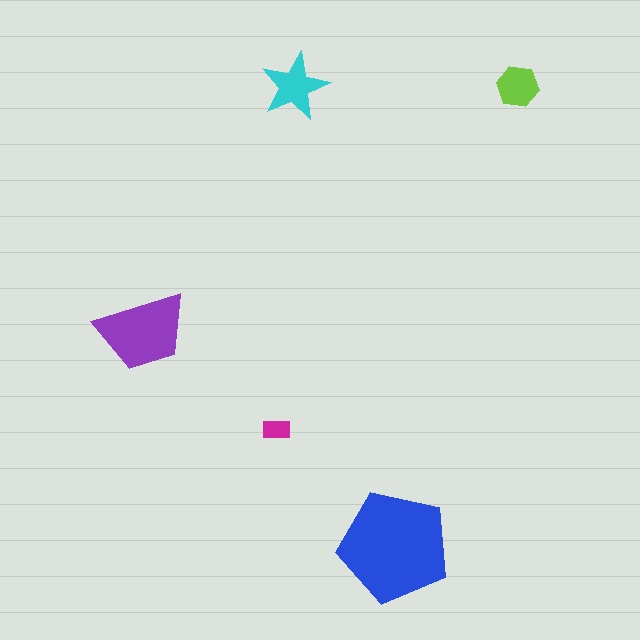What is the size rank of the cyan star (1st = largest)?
3rd.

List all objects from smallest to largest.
The magenta rectangle, the lime hexagon, the cyan star, the purple trapezoid, the blue pentagon.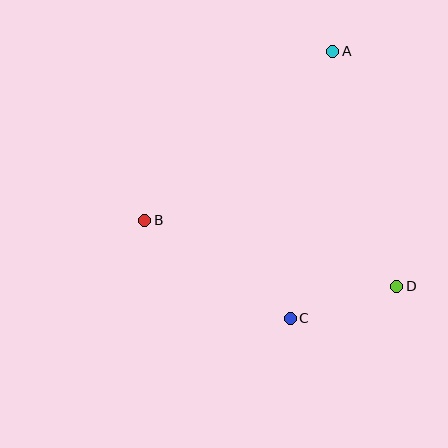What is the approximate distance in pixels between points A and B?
The distance between A and B is approximately 253 pixels.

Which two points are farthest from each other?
Points A and C are farthest from each other.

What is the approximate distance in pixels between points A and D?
The distance between A and D is approximately 244 pixels.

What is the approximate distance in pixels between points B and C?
The distance between B and C is approximately 175 pixels.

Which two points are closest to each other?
Points C and D are closest to each other.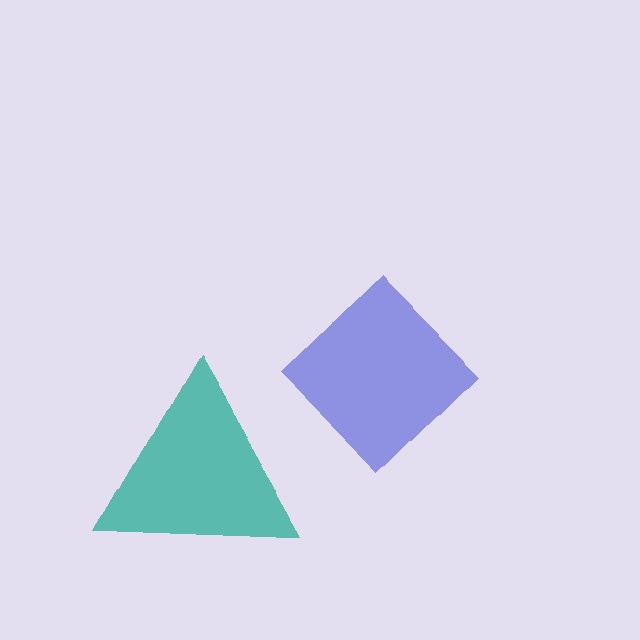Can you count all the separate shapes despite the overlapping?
Yes, there are 2 separate shapes.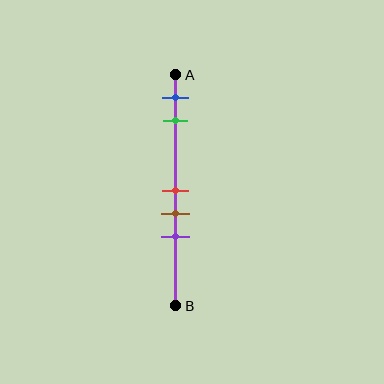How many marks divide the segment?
There are 5 marks dividing the segment.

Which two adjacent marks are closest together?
The red and brown marks are the closest adjacent pair.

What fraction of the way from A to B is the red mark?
The red mark is approximately 50% (0.5) of the way from A to B.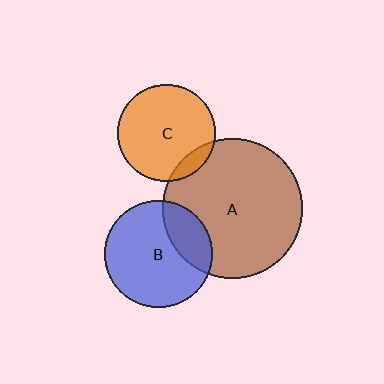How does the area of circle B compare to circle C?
Approximately 1.2 times.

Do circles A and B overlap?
Yes.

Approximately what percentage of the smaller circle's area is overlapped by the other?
Approximately 25%.